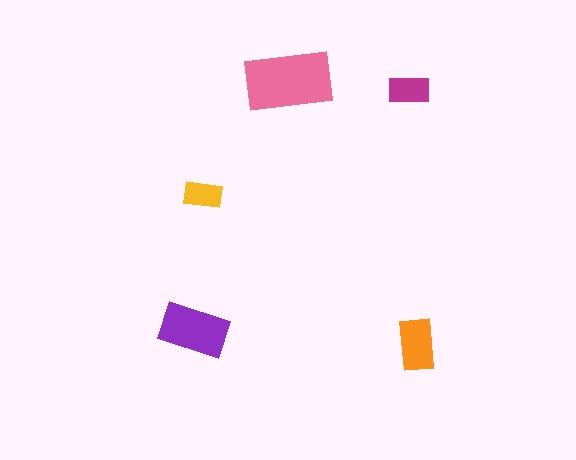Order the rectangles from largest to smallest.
the pink one, the purple one, the orange one, the magenta one, the yellow one.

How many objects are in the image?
There are 5 objects in the image.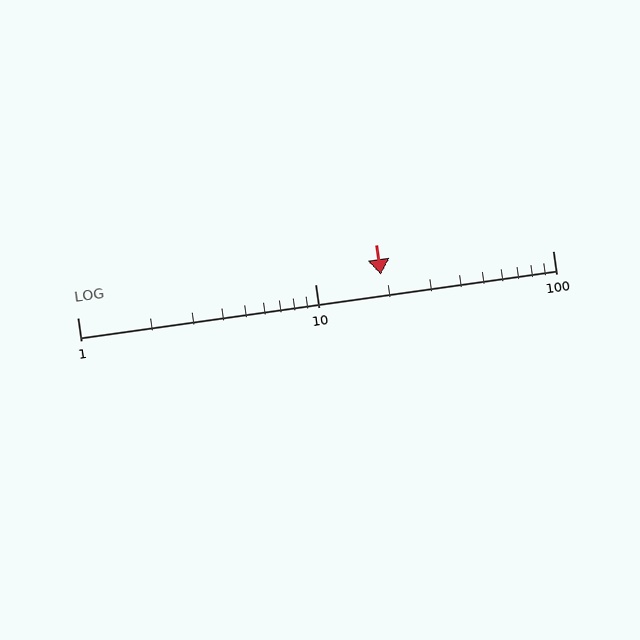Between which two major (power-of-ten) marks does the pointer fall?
The pointer is between 10 and 100.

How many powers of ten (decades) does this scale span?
The scale spans 2 decades, from 1 to 100.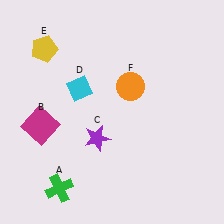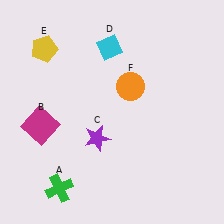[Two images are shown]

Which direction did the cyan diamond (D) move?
The cyan diamond (D) moved up.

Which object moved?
The cyan diamond (D) moved up.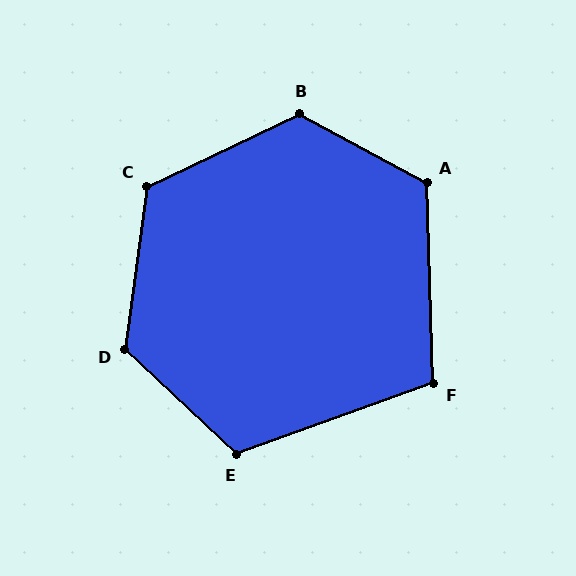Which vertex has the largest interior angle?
B, at approximately 126 degrees.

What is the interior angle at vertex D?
Approximately 126 degrees (obtuse).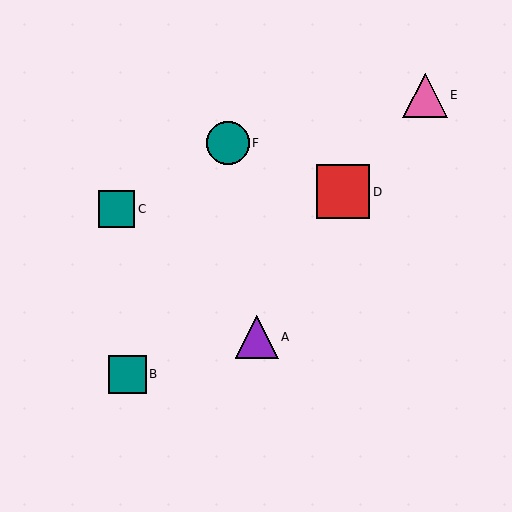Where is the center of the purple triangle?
The center of the purple triangle is at (257, 337).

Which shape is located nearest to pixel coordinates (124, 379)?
The teal square (labeled B) at (127, 374) is nearest to that location.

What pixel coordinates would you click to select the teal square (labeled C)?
Click at (116, 209) to select the teal square C.